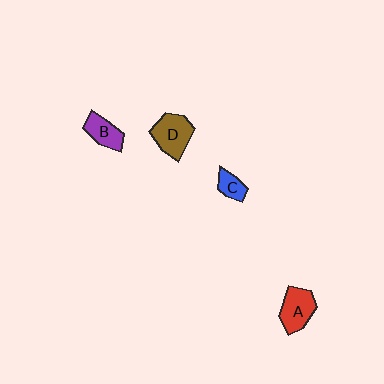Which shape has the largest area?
Shape D (brown).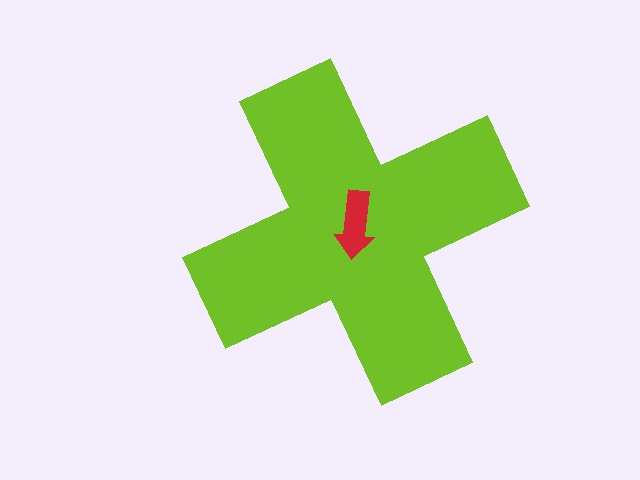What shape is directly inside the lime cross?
The red arrow.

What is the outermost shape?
The lime cross.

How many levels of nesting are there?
2.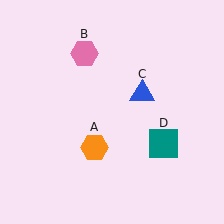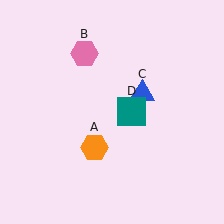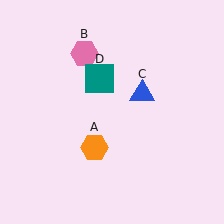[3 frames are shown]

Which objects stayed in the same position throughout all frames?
Orange hexagon (object A) and pink hexagon (object B) and blue triangle (object C) remained stationary.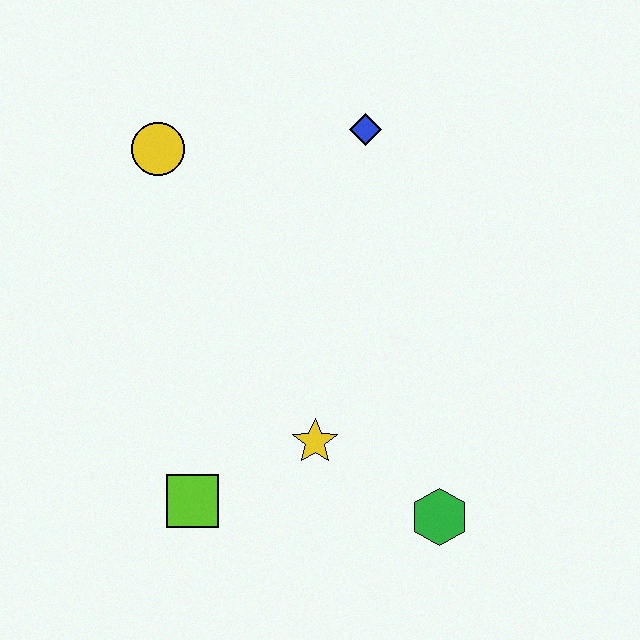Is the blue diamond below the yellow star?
No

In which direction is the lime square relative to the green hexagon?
The lime square is to the left of the green hexagon.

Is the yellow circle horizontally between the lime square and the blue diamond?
No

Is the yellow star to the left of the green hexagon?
Yes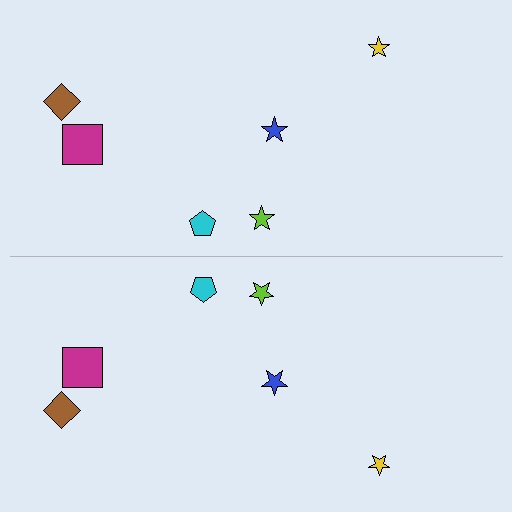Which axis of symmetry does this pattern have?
The pattern has a horizontal axis of symmetry running through the center of the image.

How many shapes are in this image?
There are 12 shapes in this image.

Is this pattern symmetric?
Yes, this pattern has bilateral (reflection) symmetry.